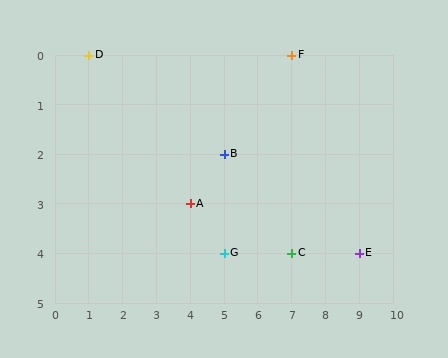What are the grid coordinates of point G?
Point G is at grid coordinates (5, 4).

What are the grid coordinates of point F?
Point F is at grid coordinates (7, 0).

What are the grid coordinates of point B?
Point B is at grid coordinates (5, 2).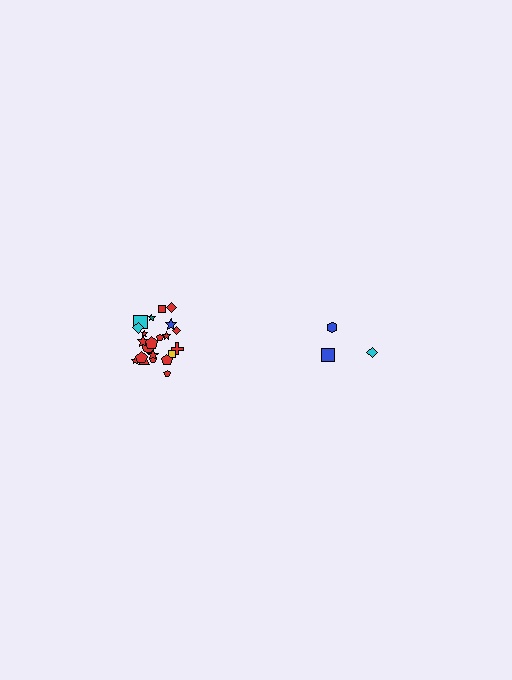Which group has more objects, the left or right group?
The left group.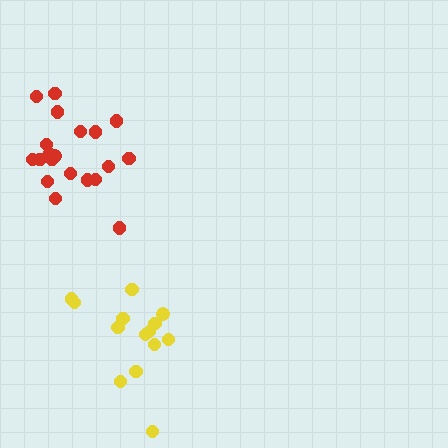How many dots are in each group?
Group 1: 14 dots, Group 2: 20 dots (34 total).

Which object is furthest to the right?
The yellow cluster is rightmost.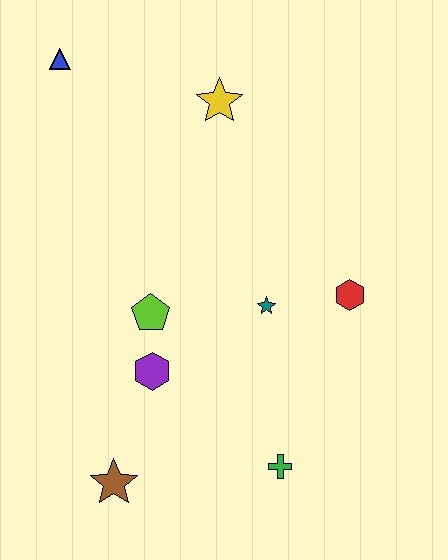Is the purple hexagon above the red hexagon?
No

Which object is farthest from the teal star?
The blue triangle is farthest from the teal star.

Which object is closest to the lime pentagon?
The purple hexagon is closest to the lime pentagon.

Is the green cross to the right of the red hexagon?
No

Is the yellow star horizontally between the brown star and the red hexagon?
Yes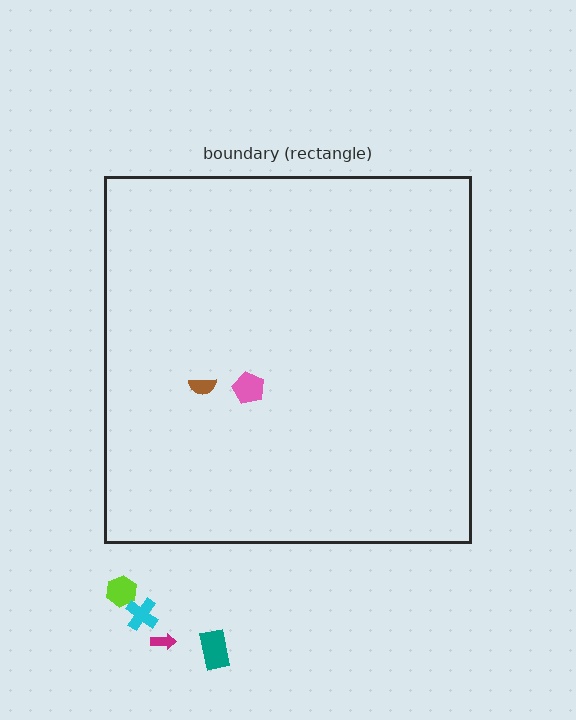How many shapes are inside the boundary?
2 inside, 4 outside.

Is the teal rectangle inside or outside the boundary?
Outside.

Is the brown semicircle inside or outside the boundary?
Inside.